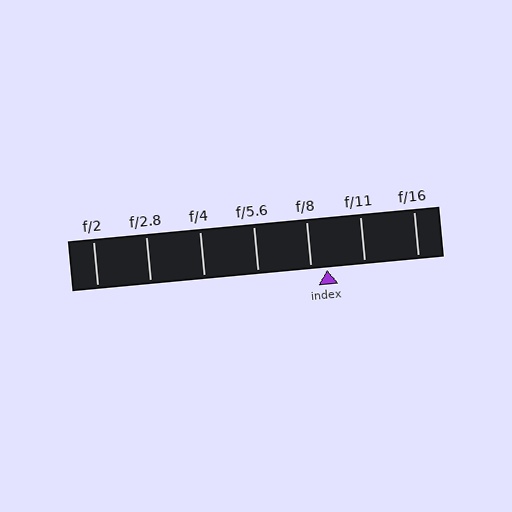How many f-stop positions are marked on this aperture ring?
There are 7 f-stop positions marked.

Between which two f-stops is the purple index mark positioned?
The index mark is between f/8 and f/11.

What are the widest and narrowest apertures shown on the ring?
The widest aperture shown is f/2 and the narrowest is f/16.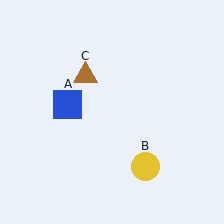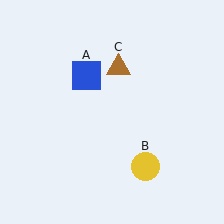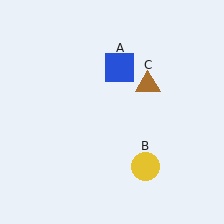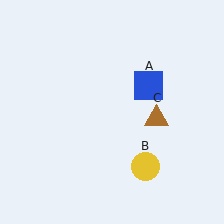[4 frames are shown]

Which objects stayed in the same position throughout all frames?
Yellow circle (object B) remained stationary.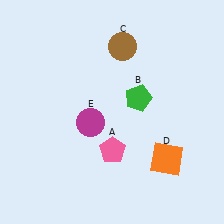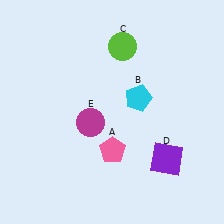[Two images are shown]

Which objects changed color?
B changed from green to cyan. C changed from brown to lime. D changed from orange to purple.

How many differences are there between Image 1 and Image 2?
There are 3 differences between the two images.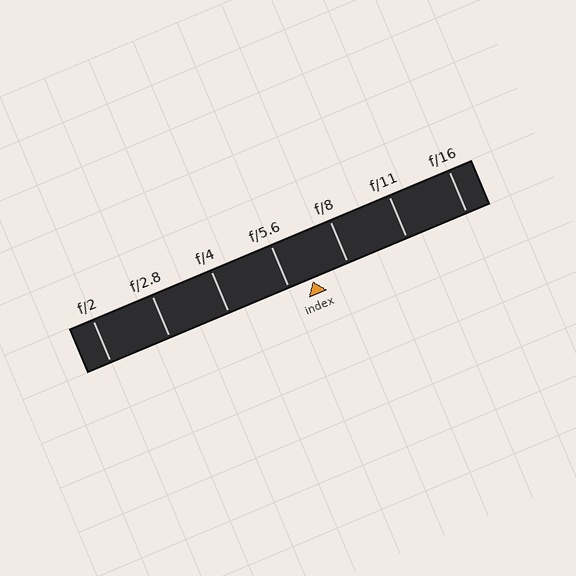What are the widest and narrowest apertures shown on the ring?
The widest aperture shown is f/2 and the narrowest is f/16.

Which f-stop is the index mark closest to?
The index mark is closest to f/5.6.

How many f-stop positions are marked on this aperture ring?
There are 7 f-stop positions marked.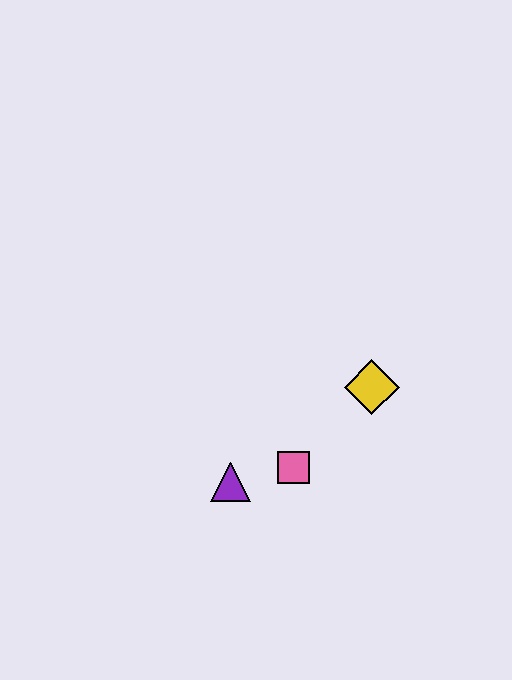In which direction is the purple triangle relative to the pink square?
The purple triangle is to the left of the pink square.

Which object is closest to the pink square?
The purple triangle is closest to the pink square.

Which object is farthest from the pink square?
The yellow diamond is farthest from the pink square.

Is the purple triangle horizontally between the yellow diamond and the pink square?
No